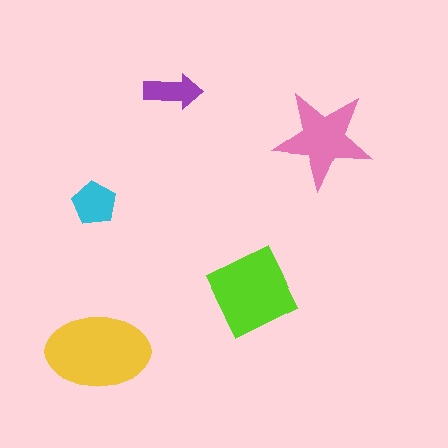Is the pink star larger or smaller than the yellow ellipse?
Smaller.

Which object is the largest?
The yellow ellipse.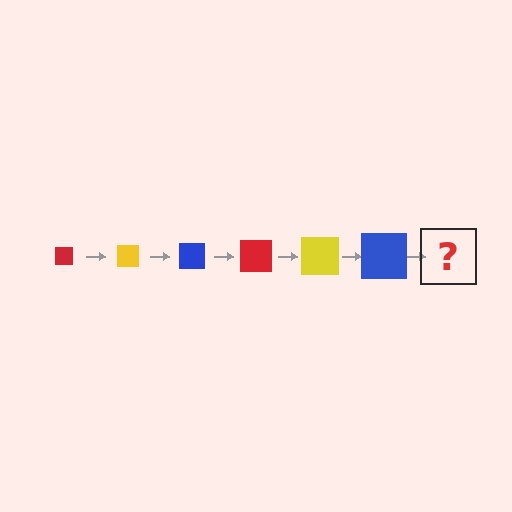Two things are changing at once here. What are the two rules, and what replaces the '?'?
The two rules are that the square grows larger each step and the color cycles through red, yellow, and blue. The '?' should be a red square, larger than the previous one.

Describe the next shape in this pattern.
It should be a red square, larger than the previous one.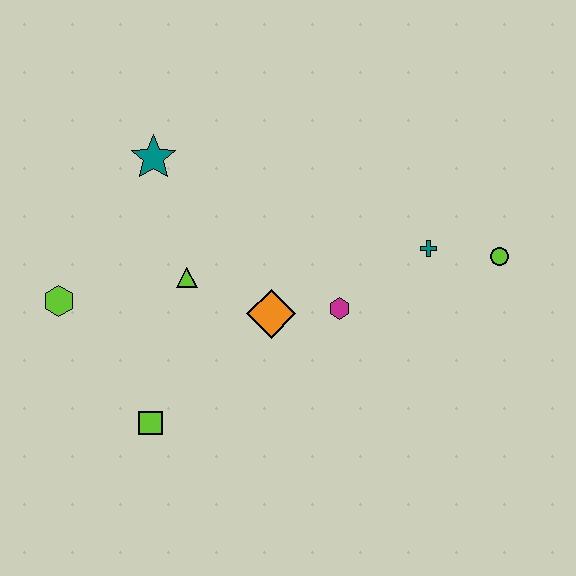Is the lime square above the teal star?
No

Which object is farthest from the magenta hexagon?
The lime hexagon is farthest from the magenta hexagon.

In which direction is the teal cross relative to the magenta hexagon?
The teal cross is to the right of the magenta hexagon.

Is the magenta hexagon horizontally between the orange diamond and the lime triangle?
No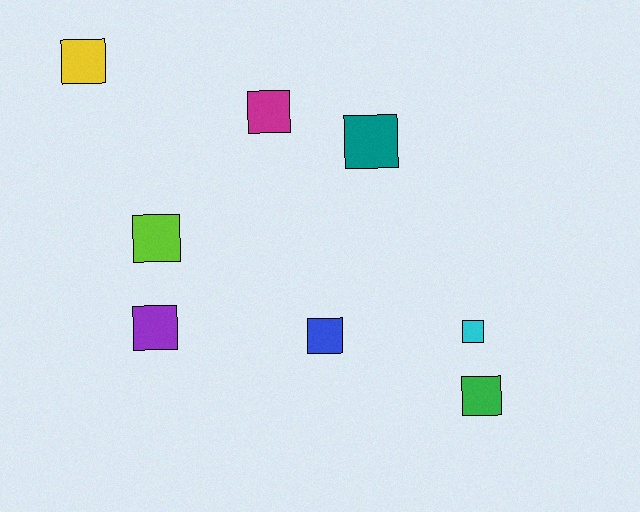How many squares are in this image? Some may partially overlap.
There are 8 squares.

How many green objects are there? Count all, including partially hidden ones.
There is 1 green object.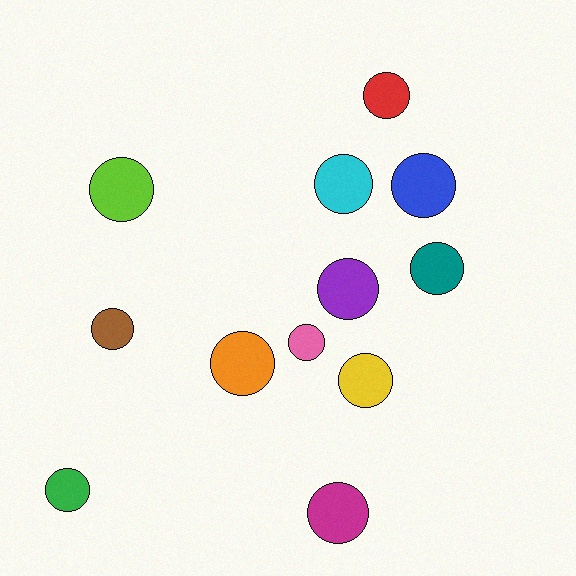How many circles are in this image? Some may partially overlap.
There are 12 circles.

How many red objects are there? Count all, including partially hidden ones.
There is 1 red object.